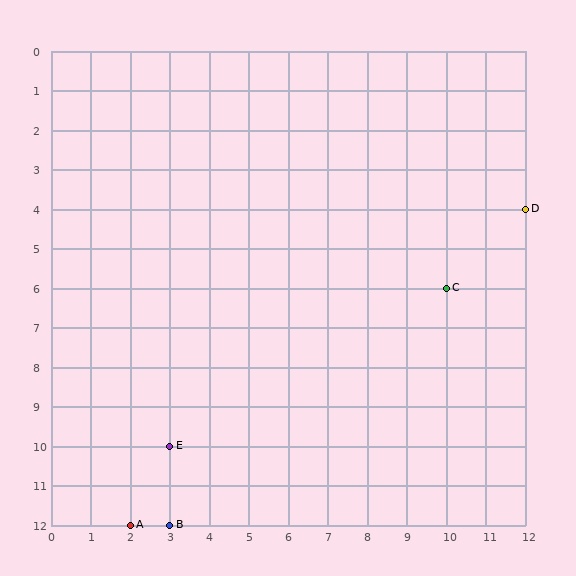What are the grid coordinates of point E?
Point E is at grid coordinates (3, 10).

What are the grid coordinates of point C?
Point C is at grid coordinates (10, 6).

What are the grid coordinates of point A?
Point A is at grid coordinates (2, 12).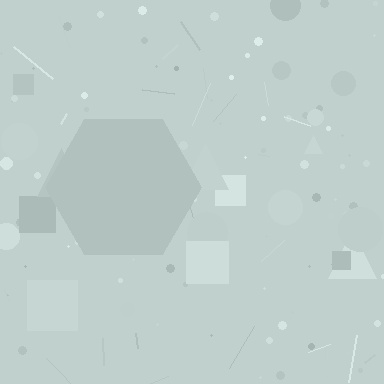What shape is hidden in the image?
A hexagon is hidden in the image.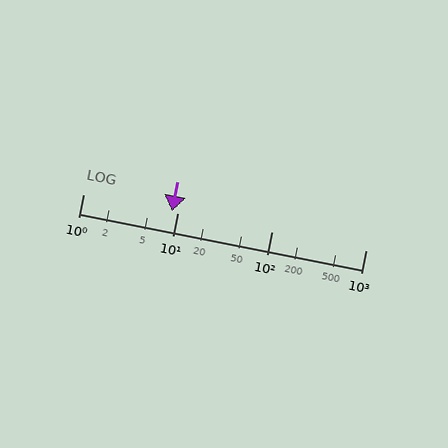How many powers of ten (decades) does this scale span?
The scale spans 3 decades, from 1 to 1000.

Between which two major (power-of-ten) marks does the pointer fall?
The pointer is between 1 and 10.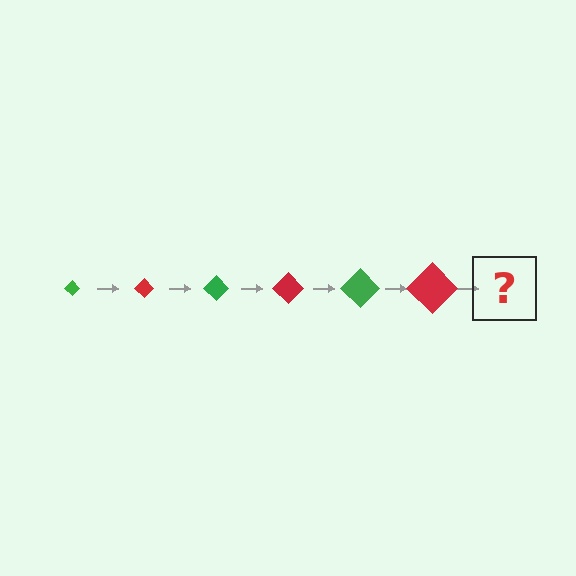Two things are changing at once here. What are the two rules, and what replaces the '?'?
The two rules are that the diamond grows larger each step and the color cycles through green and red. The '?' should be a green diamond, larger than the previous one.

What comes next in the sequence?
The next element should be a green diamond, larger than the previous one.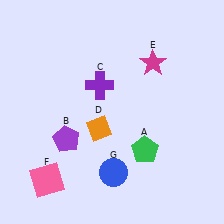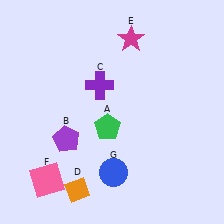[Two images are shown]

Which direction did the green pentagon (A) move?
The green pentagon (A) moved left.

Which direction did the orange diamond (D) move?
The orange diamond (D) moved down.